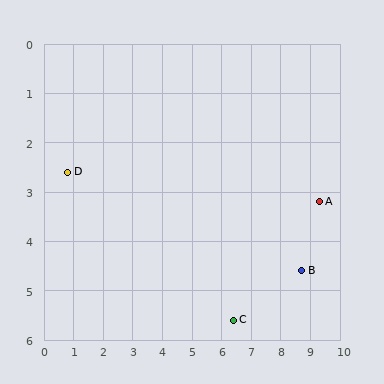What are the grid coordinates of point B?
Point B is at approximately (8.7, 4.6).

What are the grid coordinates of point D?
Point D is at approximately (0.8, 2.6).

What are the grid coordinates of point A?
Point A is at approximately (9.3, 3.2).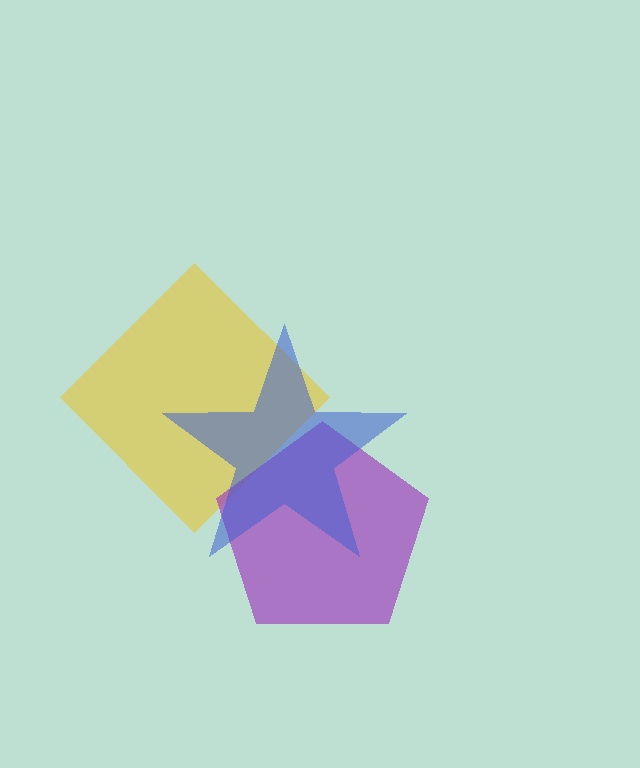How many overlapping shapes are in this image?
There are 3 overlapping shapes in the image.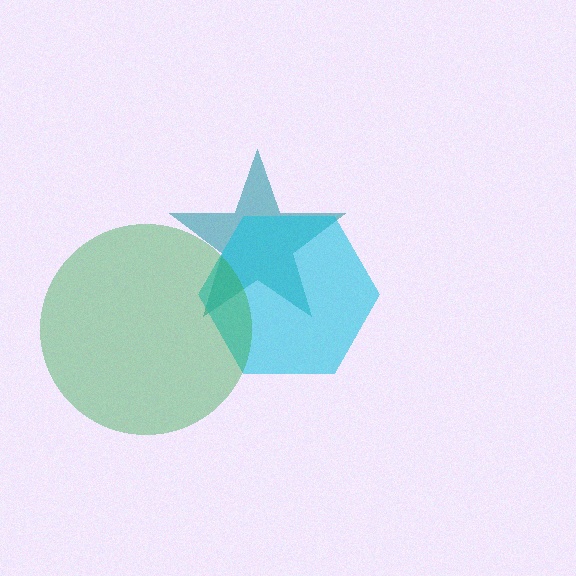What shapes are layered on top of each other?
The layered shapes are: a teal star, a cyan hexagon, a green circle.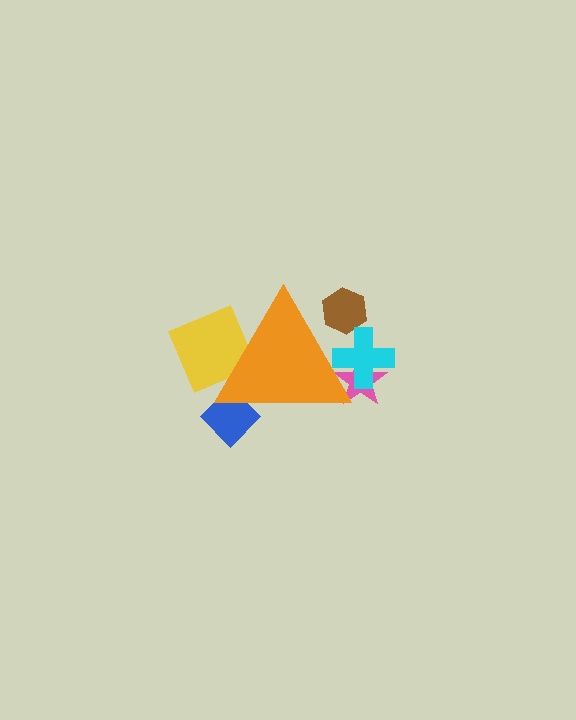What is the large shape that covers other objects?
An orange triangle.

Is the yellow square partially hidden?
Yes, the yellow square is partially hidden behind the orange triangle.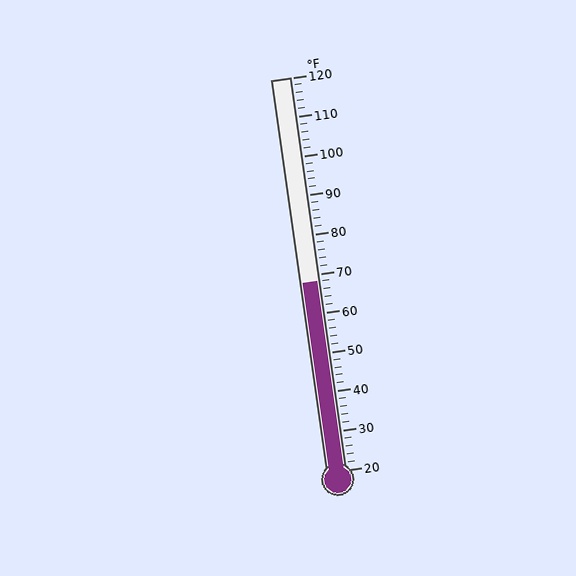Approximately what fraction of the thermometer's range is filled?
The thermometer is filled to approximately 50% of its range.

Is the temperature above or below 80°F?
The temperature is below 80°F.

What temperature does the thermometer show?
The thermometer shows approximately 68°F.